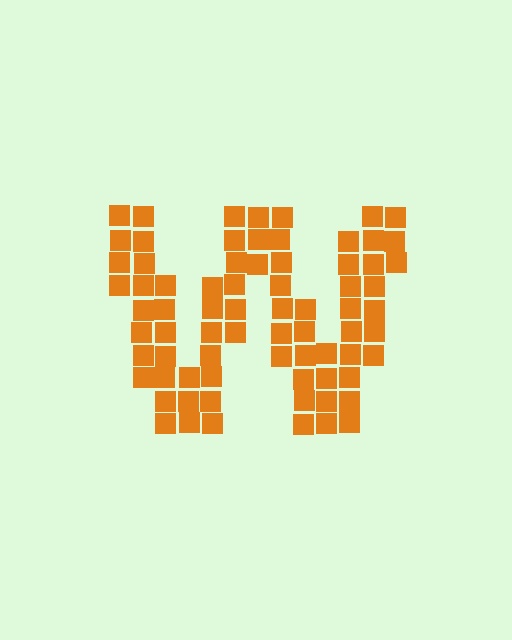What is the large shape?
The large shape is the letter W.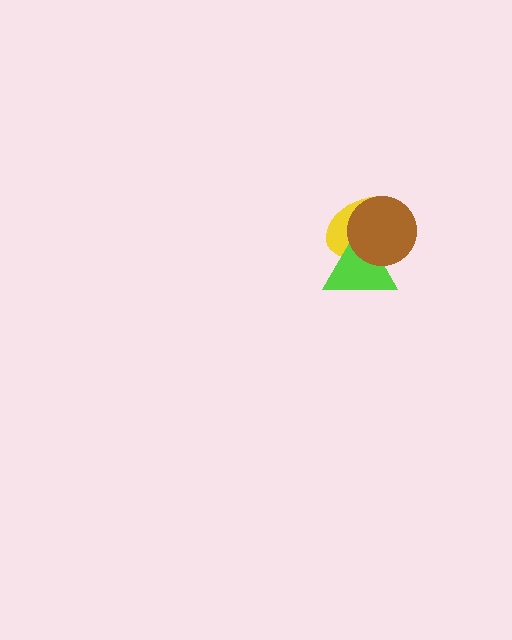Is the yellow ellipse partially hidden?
Yes, it is partially covered by another shape.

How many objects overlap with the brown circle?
2 objects overlap with the brown circle.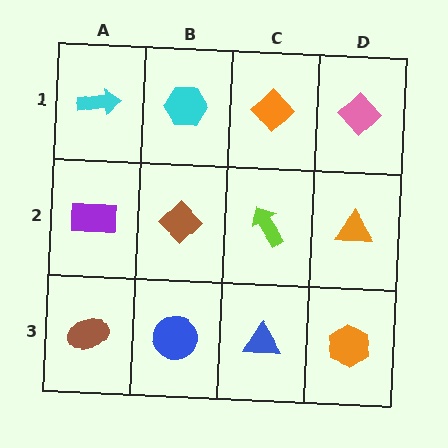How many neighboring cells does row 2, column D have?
3.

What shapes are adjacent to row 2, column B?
A cyan hexagon (row 1, column B), a blue circle (row 3, column B), a purple rectangle (row 2, column A), a lime arrow (row 2, column C).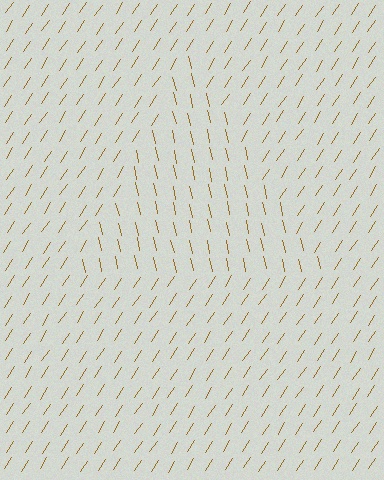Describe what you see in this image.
The image is filled with small brown line segments. A triangle region in the image has lines oriented differently from the surrounding lines, creating a visible texture boundary.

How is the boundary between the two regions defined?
The boundary is defined purely by a change in line orientation (approximately 45 degrees difference). All lines are the same color and thickness.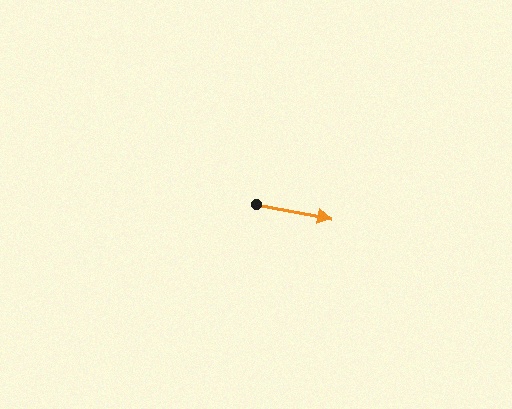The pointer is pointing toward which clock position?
Roughly 3 o'clock.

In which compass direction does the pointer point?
East.